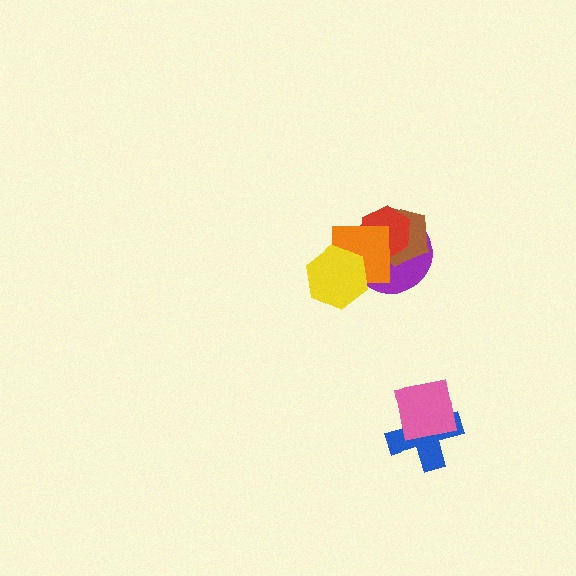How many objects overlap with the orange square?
4 objects overlap with the orange square.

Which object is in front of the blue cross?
The pink square is in front of the blue cross.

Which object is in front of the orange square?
The yellow hexagon is in front of the orange square.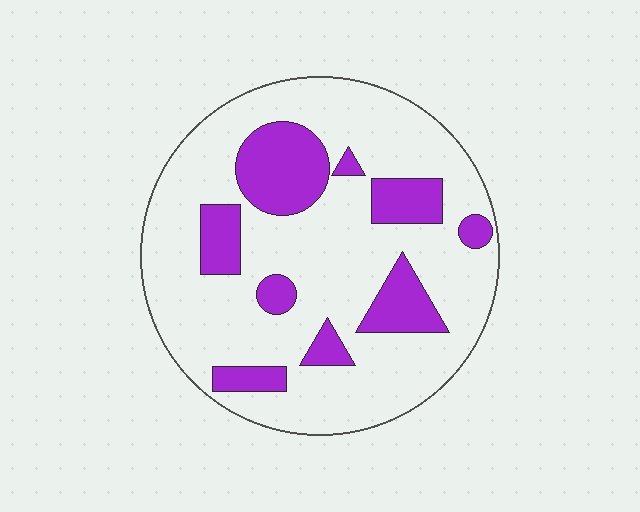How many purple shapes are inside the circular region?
9.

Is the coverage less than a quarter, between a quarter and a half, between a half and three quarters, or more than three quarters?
Less than a quarter.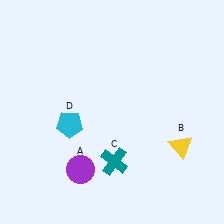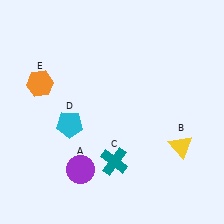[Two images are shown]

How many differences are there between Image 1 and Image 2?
There is 1 difference between the two images.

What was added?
An orange hexagon (E) was added in Image 2.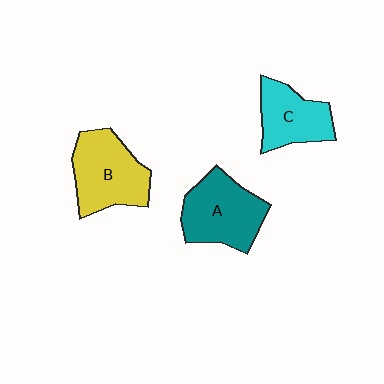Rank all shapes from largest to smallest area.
From largest to smallest: B (yellow), A (teal), C (cyan).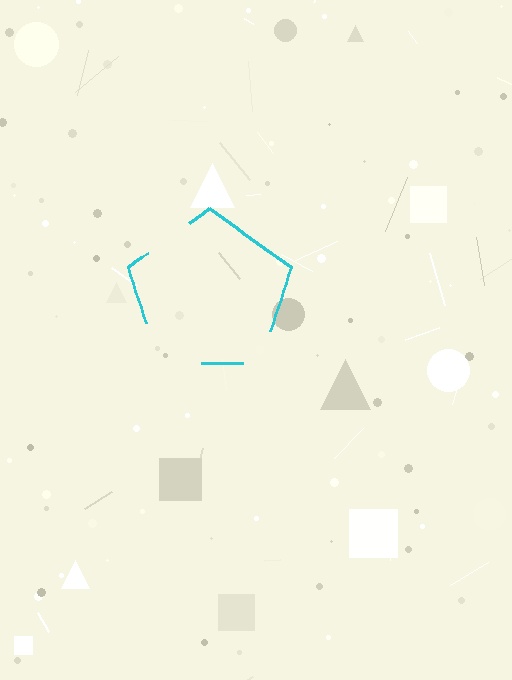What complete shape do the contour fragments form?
The contour fragments form a pentagon.